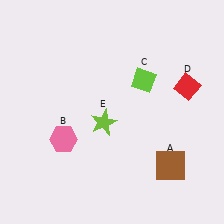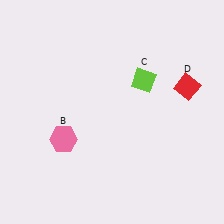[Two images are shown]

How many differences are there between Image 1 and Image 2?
There are 2 differences between the two images.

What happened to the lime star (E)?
The lime star (E) was removed in Image 2. It was in the bottom-left area of Image 1.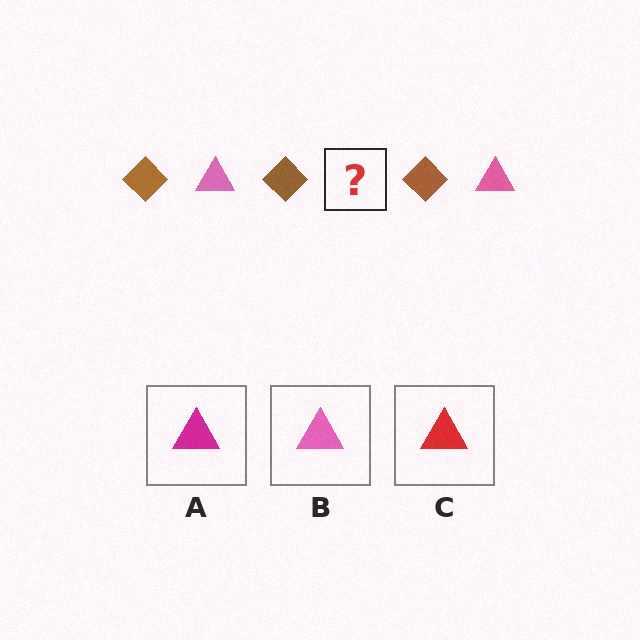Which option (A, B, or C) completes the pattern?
B.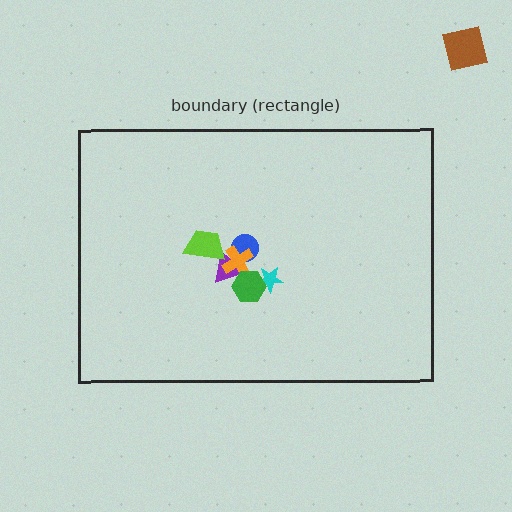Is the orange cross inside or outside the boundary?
Inside.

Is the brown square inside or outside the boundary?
Outside.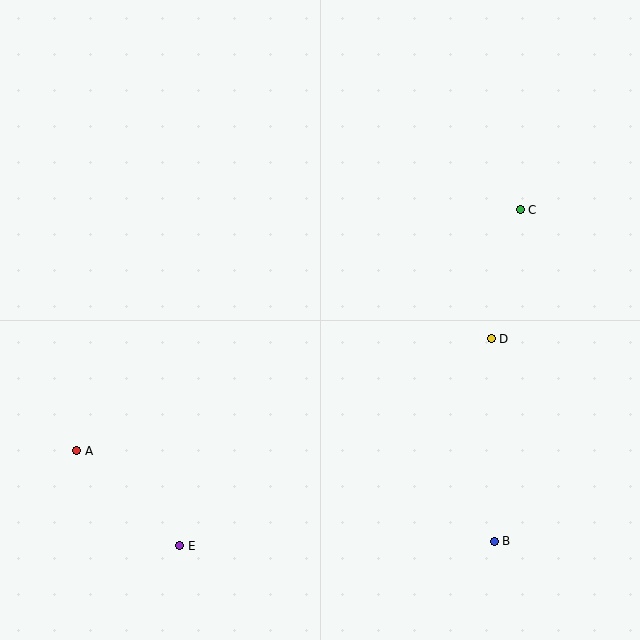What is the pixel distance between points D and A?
The distance between D and A is 429 pixels.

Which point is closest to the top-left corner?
Point A is closest to the top-left corner.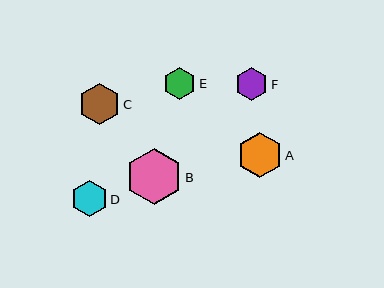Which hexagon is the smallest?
Hexagon E is the smallest with a size of approximately 32 pixels.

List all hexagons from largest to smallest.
From largest to smallest: B, A, C, D, F, E.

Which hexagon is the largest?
Hexagon B is the largest with a size of approximately 56 pixels.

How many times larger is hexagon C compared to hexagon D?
Hexagon C is approximately 1.1 times the size of hexagon D.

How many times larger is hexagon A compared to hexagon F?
Hexagon A is approximately 1.4 times the size of hexagon F.